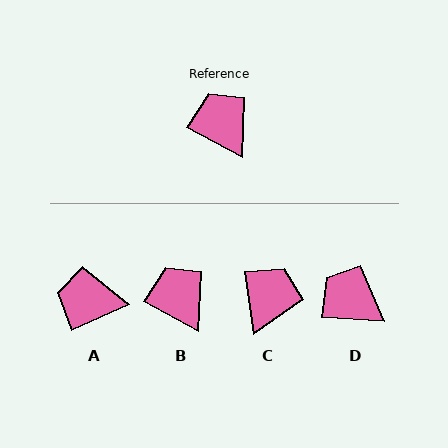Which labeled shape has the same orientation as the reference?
B.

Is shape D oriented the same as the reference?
No, it is off by about 25 degrees.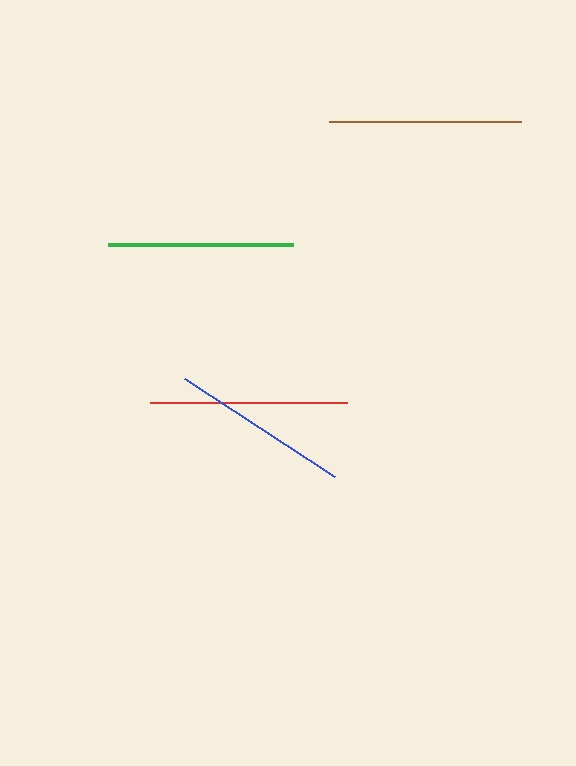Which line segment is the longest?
The red line is the longest at approximately 197 pixels.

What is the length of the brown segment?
The brown segment is approximately 192 pixels long.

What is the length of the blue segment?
The blue segment is approximately 179 pixels long.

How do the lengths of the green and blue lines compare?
The green and blue lines are approximately the same length.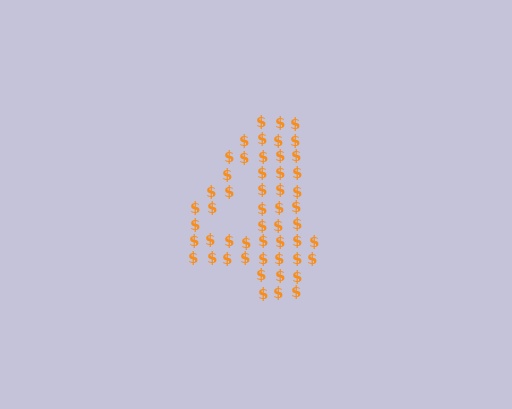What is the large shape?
The large shape is the digit 4.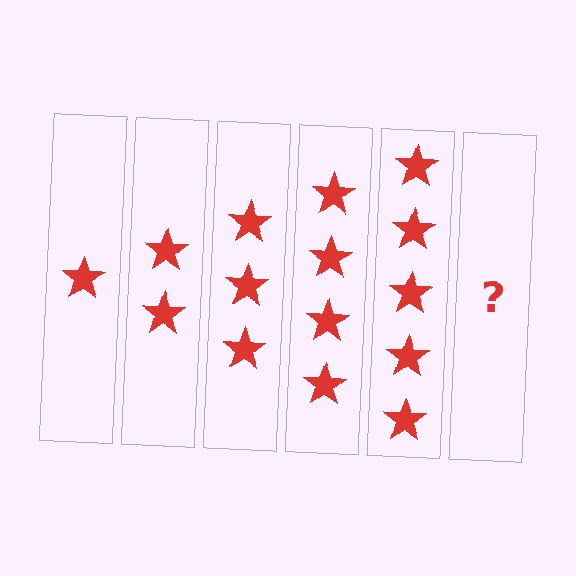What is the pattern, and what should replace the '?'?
The pattern is that each step adds one more star. The '?' should be 6 stars.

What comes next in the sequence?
The next element should be 6 stars.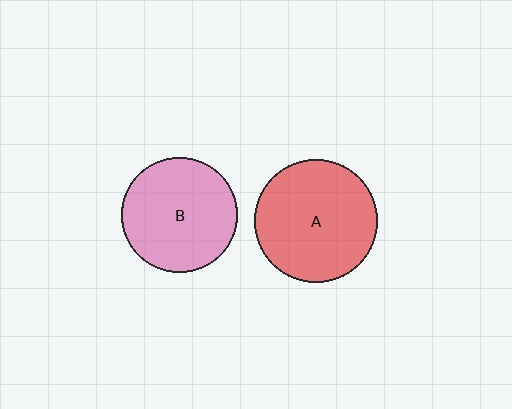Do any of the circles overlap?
No, none of the circles overlap.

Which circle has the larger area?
Circle A (red).